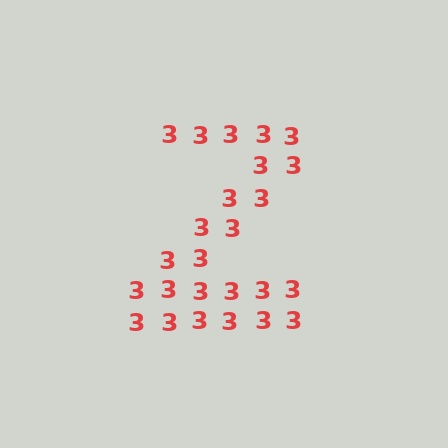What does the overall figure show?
The overall figure shows the letter Z.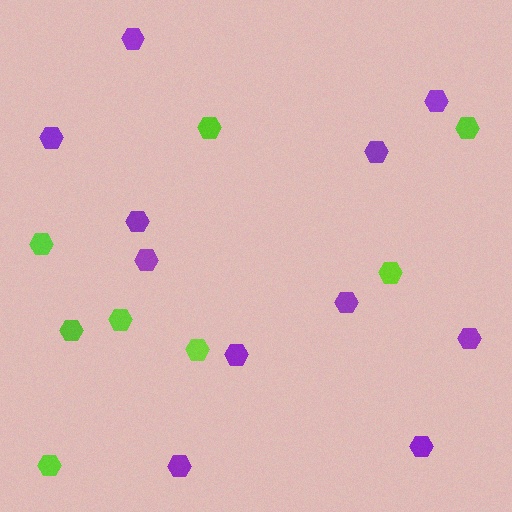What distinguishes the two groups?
There are 2 groups: one group of purple hexagons (11) and one group of lime hexagons (8).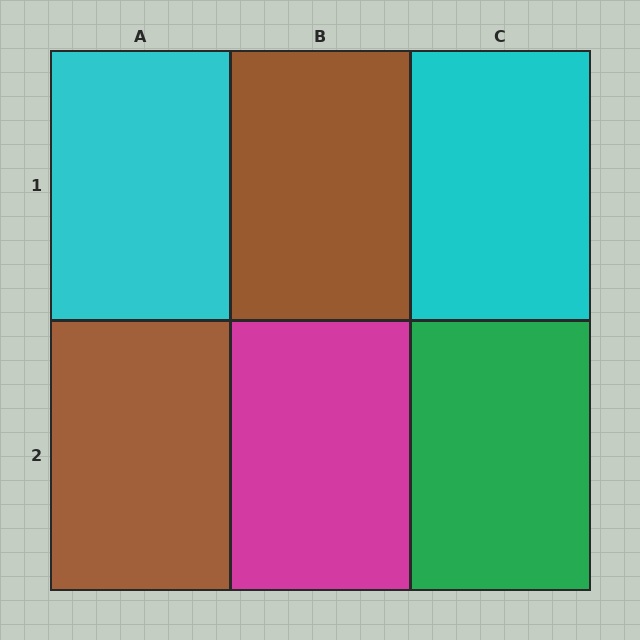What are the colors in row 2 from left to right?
Brown, magenta, green.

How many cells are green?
1 cell is green.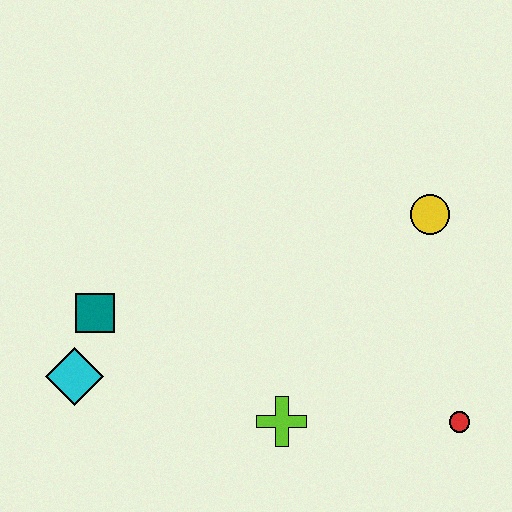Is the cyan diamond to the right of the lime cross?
No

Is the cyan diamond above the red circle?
Yes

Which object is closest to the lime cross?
The red circle is closest to the lime cross.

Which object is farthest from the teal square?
The red circle is farthest from the teal square.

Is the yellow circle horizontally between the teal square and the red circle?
Yes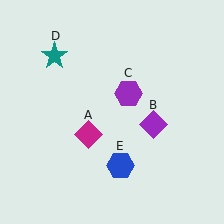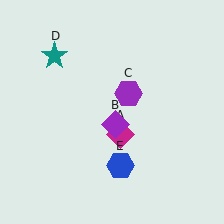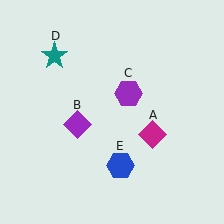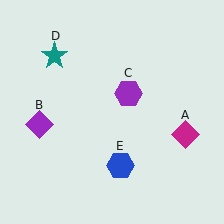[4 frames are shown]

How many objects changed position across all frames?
2 objects changed position: magenta diamond (object A), purple diamond (object B).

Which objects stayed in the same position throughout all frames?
Purple hexagon (object C) and teal star (object D) and blue hexagon (object E) remained stationary.